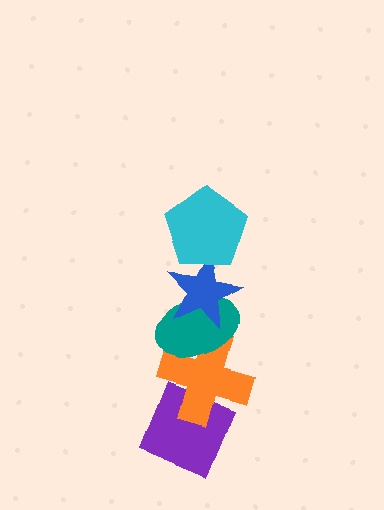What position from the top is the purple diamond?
The purple diamond is 5th from the top.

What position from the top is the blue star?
The blue star is 2nd from the top.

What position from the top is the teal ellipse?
The teal ellipse is 3rd from the top.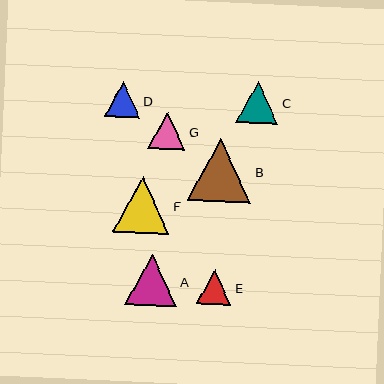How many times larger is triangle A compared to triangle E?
Triangle A is approximately 1.5 times the size of triangle E.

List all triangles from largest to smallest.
From largest to smallest: B, F, A, C, G, D, E.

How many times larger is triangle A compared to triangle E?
Triangle A is approximately 1.5 times the size of triangle E.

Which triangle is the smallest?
Triangle E is the smallest with a size of approximately 35 pixels.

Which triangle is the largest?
Triangle B is the largest with a size of approximately 63 pixels.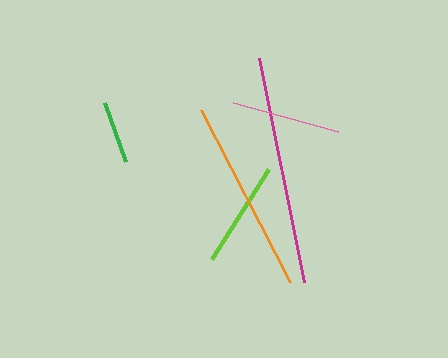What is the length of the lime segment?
The lime segment is approximately 107 pixels long.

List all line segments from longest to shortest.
From longest to shortest: magenta, orange, pink, lime, green.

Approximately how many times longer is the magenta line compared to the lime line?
The magenta line is approximately 2.1 times the length of the lime line.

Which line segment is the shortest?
The green line is the shortest at approximately 62 pixels.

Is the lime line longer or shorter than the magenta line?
The magenta line is longer than the lime line.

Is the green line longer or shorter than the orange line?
The orange line is longer than the green line.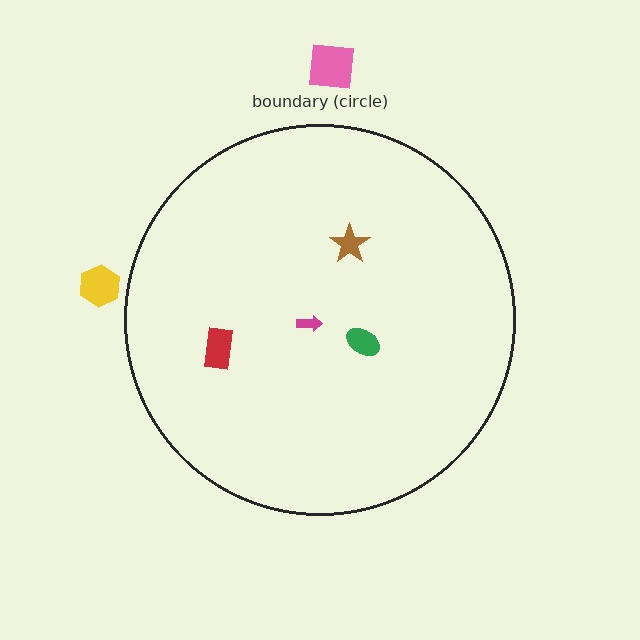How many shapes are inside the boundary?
4 inside, 2 outside.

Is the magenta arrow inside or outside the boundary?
Inside.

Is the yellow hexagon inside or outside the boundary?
Outside.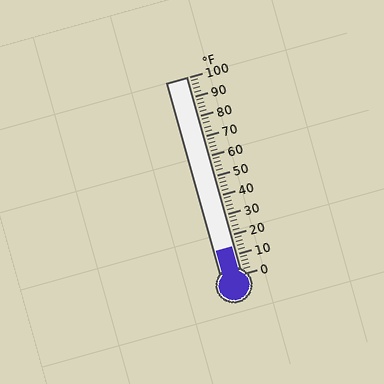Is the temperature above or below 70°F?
The temperature is below 70°F.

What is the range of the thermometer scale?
The thermometer scale ranges from 0°F to 100°F.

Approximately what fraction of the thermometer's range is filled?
The thermometer is filled to approximately 15% of its range.